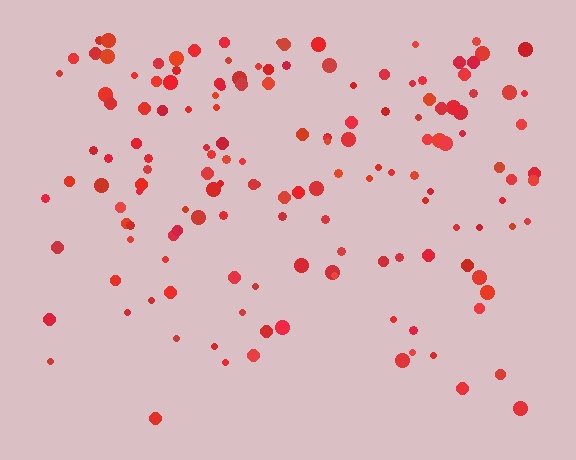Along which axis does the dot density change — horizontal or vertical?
Vertical.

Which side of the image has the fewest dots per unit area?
The bottom.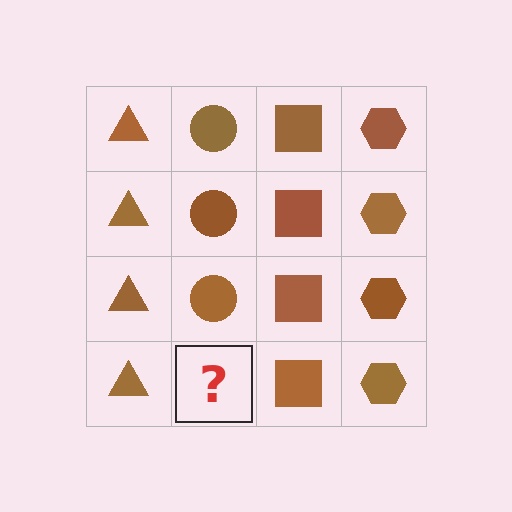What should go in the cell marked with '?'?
The missing cell should contain a brown circle.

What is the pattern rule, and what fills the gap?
The rule is that each column has a consistent shape. The gap should be filled with a brown circle.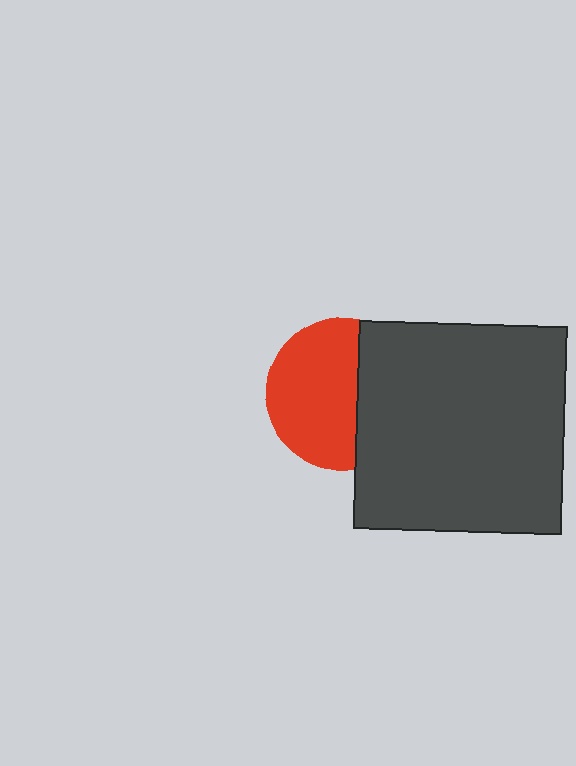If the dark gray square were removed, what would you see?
You would see the complete red circle.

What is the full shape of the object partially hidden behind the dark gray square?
The partially hidden object is a red circle.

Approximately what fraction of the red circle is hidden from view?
Roughly 38% of the red circle is hidden behind the dark gray square.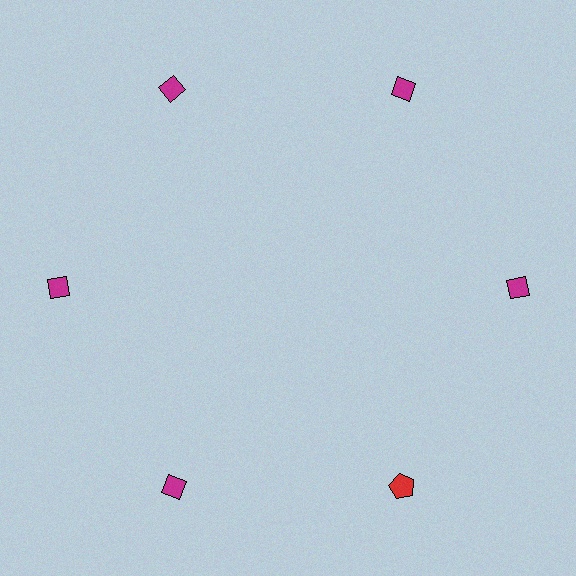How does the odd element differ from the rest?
It differs in both color (red instead of magenta) and shape (pentagon instead of diamond).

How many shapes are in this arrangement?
There are 6 shapes arranged in a ring pattern.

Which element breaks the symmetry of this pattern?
The red pentagon at roughly the 5 o'clock position breaks the symmetry. All other shapes are magenta diamonds.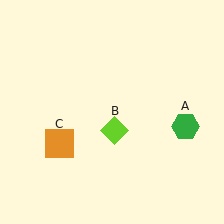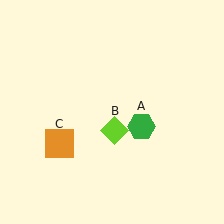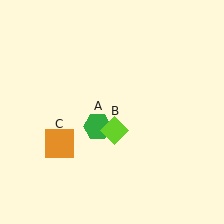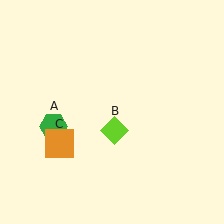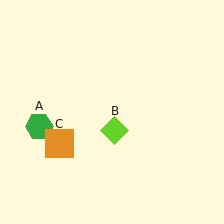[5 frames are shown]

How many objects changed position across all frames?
1 object changed position: green hexagon (object A).